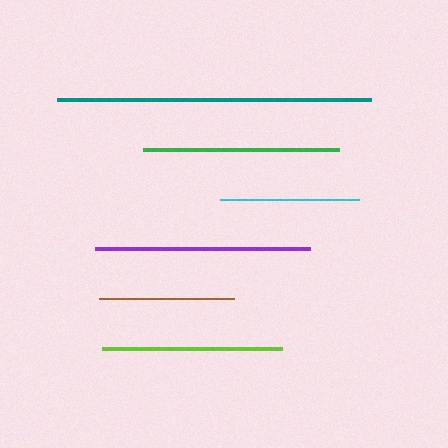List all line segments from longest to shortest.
From longest to shortest: teal, purple, green, lime, cyan, brown.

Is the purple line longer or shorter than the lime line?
The purple line is longer than the lime line.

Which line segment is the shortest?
The brown line is the shortest at approximately 134 pixels.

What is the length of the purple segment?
The purple segment is approximately 215 pixels long.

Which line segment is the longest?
The teal line is the longest at approximately 314 pixels.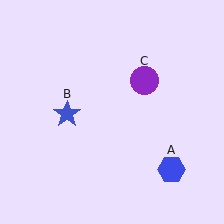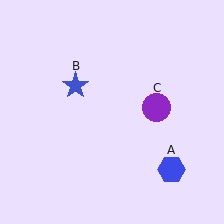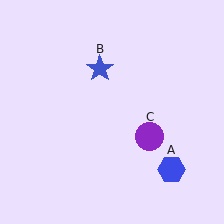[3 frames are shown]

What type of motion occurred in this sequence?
The blue star (object B), purple circle (object C) rotated clockwise around the center of the scene.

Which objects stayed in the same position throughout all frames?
Blue hexagon (object A) remained stationary.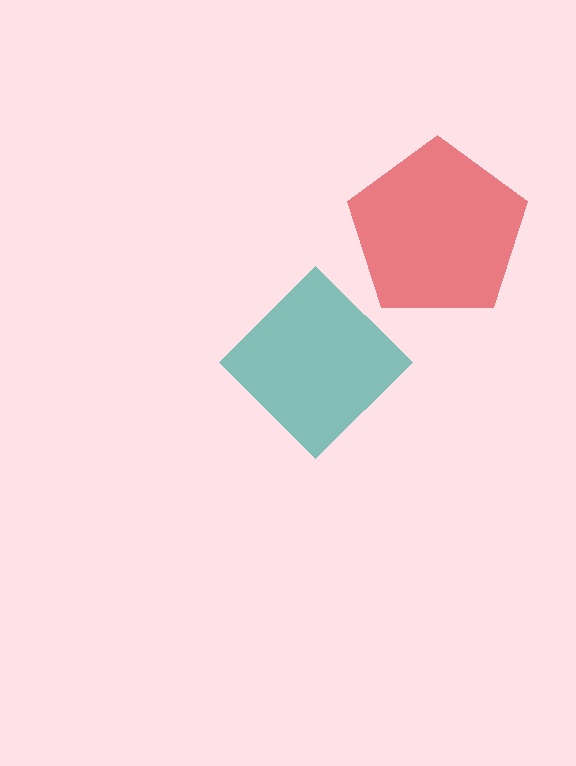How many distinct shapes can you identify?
There are 2 distinct shapes: a teal diamond, a red pentagon.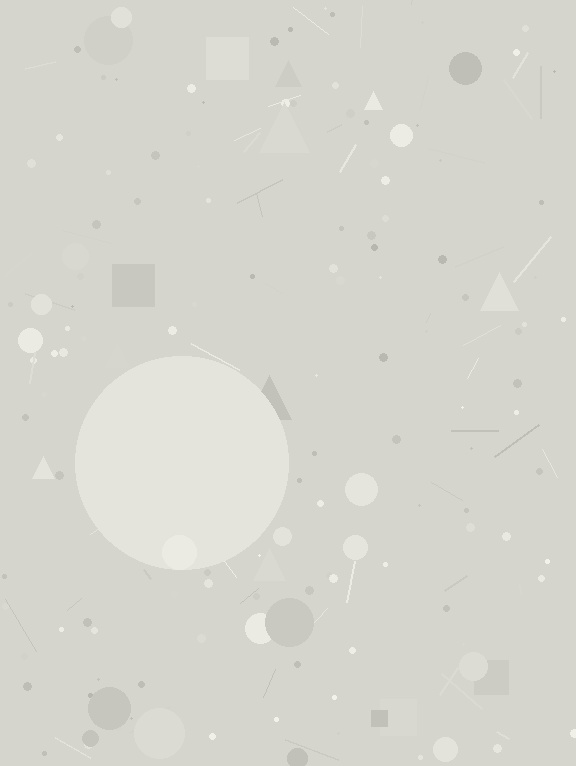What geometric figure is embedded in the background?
A circle is embedded in the background.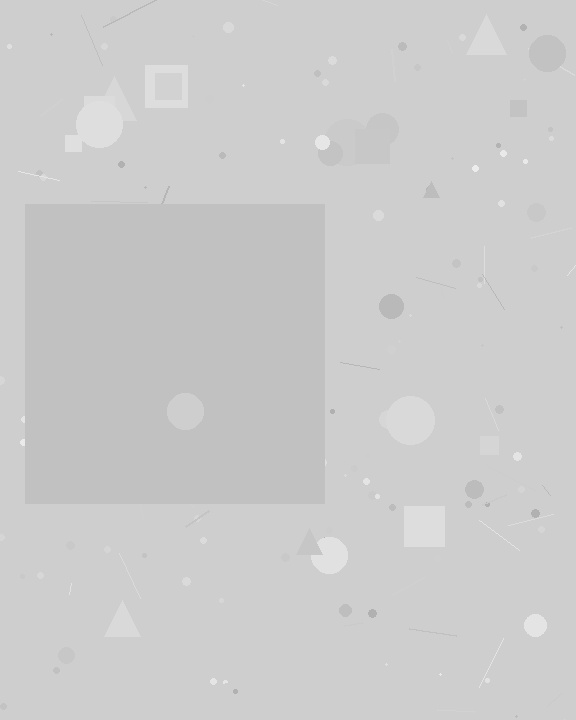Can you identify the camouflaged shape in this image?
The camouflaged shape is a square.